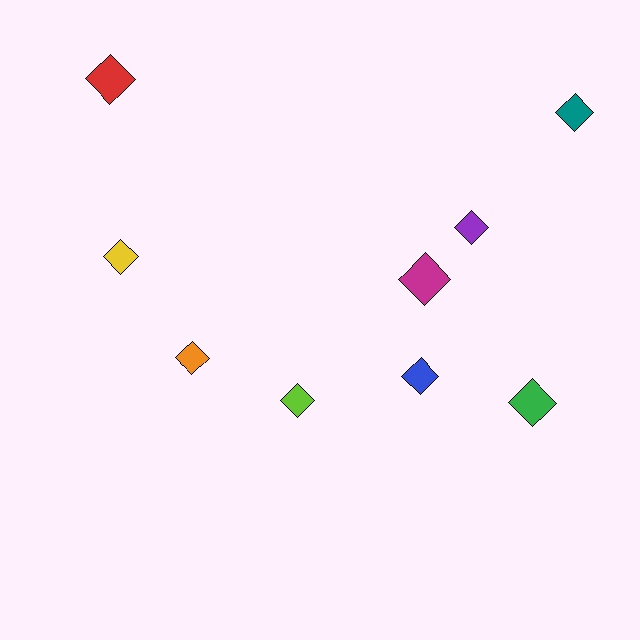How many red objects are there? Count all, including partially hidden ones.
There is 1 red object.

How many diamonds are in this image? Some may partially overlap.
There are 9 diamonds.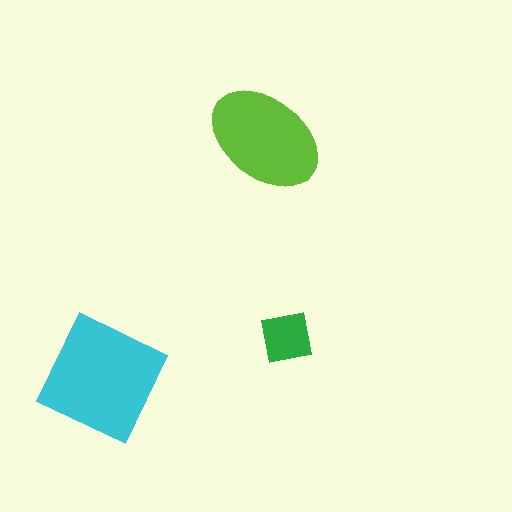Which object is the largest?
The cyan square.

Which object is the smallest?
The green square.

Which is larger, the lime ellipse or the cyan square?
The cyan square.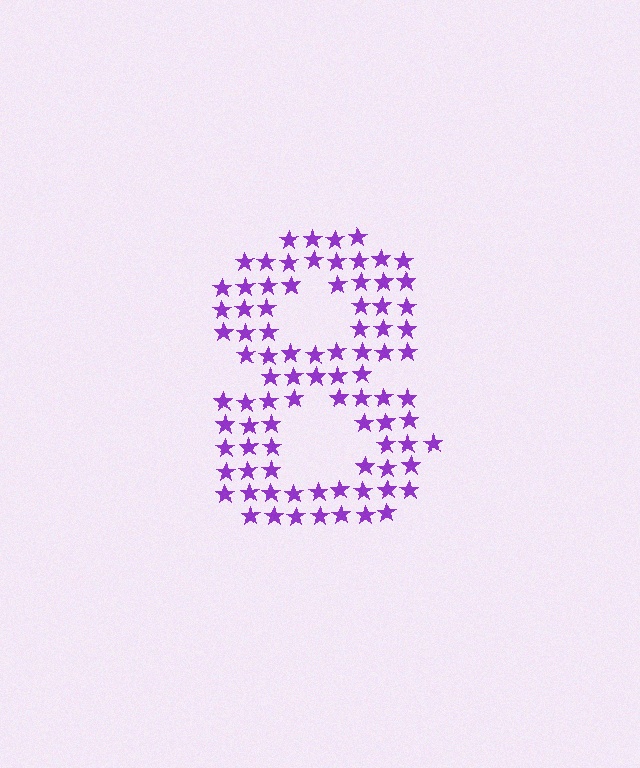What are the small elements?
The small elements are stars.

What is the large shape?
The large shape is the digit 8.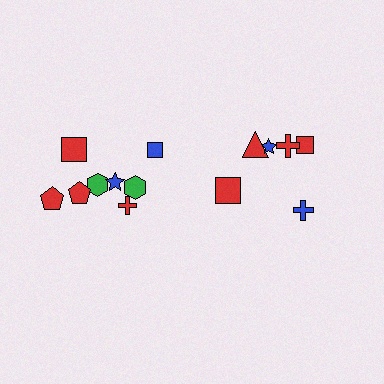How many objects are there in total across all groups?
There are 14 objects.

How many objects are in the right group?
There are 6 objects.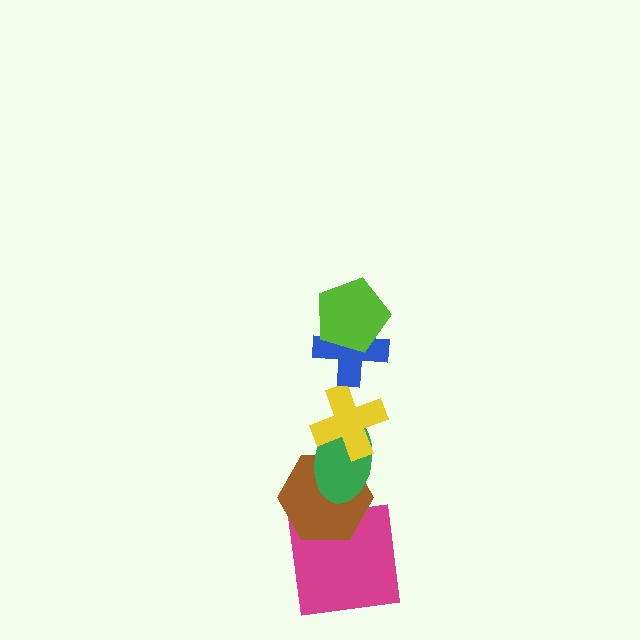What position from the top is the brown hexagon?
The brown hexagon is 5th from the top.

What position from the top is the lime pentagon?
The lime pentagon is 1st from the top.